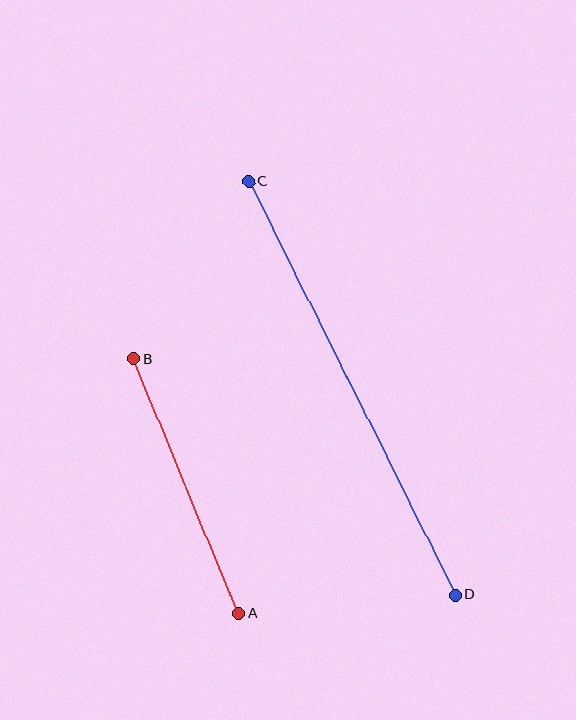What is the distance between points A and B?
The distance is approximately 276 pixels.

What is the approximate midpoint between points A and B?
The midpoint is at approximately (186, 486) pixels.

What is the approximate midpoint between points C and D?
The midpoint is at approximately (352, 388) pixels.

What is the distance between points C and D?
The distance is approximately 462 pixels.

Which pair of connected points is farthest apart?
Points C and D are farthest apart.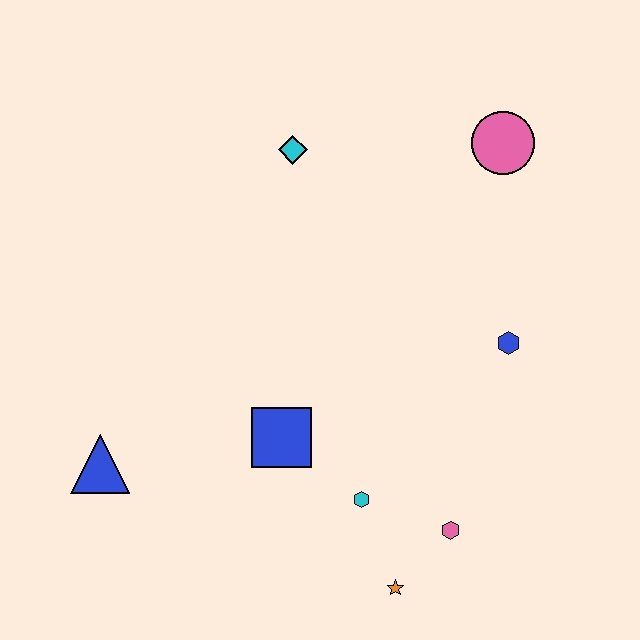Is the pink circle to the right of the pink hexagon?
Yes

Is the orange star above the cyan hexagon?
No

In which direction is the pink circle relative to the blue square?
The pink circle is above the blue square.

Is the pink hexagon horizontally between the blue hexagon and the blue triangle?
Yes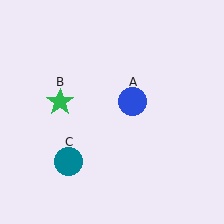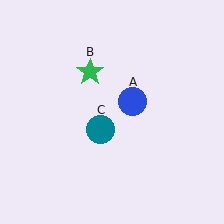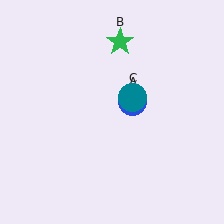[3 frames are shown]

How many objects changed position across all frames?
2 objects changed position: green star (object B), teal circle (object C).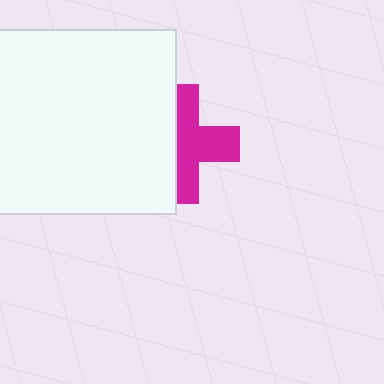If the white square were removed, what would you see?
You would see the complete magenta cross.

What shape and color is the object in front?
The object in front is a white square.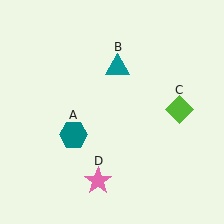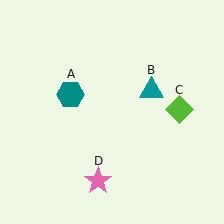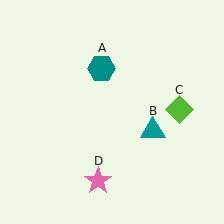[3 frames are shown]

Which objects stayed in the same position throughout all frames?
Lime diamond (object C) and pink star (object D) remained stationary.